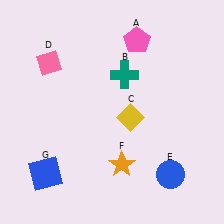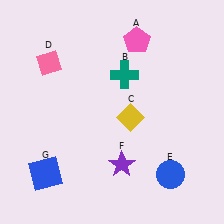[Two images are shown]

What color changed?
The star (F) changed from orange in Image 1 to purple in Image 2.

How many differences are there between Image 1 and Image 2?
There is 1 difference between the two images.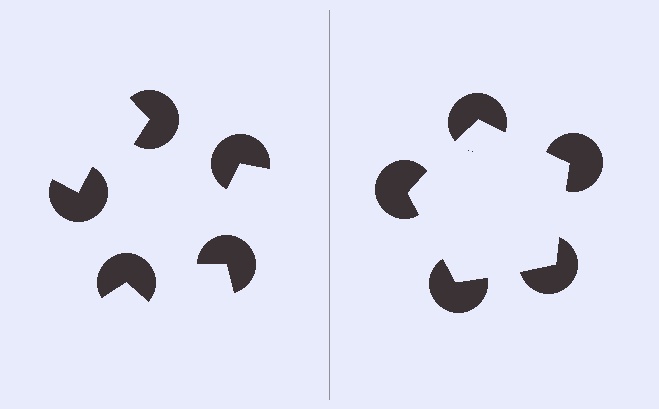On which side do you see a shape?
An illusory pentagon appears on the right side. On the left side the wedge cuts are rotated, so no coherent shape forms.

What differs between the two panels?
The pac-man discs are positioned identically on both sides; only the wedge orientations differ. On the right they align to a pentagon; on the left they are misaligned.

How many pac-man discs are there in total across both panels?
10 — 5 on each side.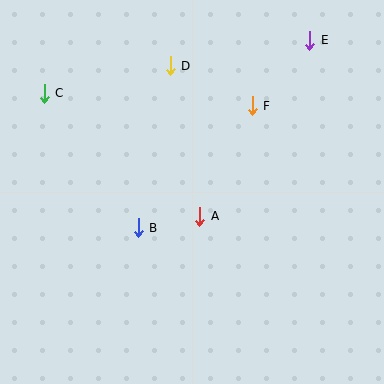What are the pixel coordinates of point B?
Point B is at (138, 228).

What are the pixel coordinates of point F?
Point F is at (252, 106).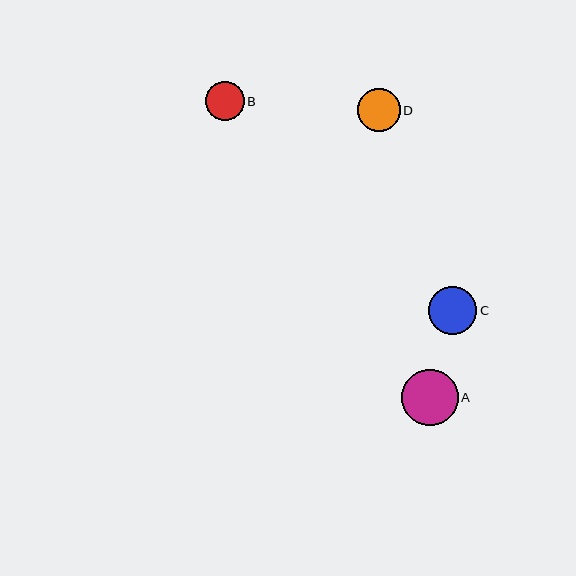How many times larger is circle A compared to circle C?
Circle A is approximately 1.2 times the size of circle C.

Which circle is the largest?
Circle A is the largest with a size of approximately 56 pixels.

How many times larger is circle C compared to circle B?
Circle C is approximately 1.2 times the size of circle B.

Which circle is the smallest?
Circle B is the smallest with a size of approximately 39 pixels.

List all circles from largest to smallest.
From largest to smallest: A, C, D, B.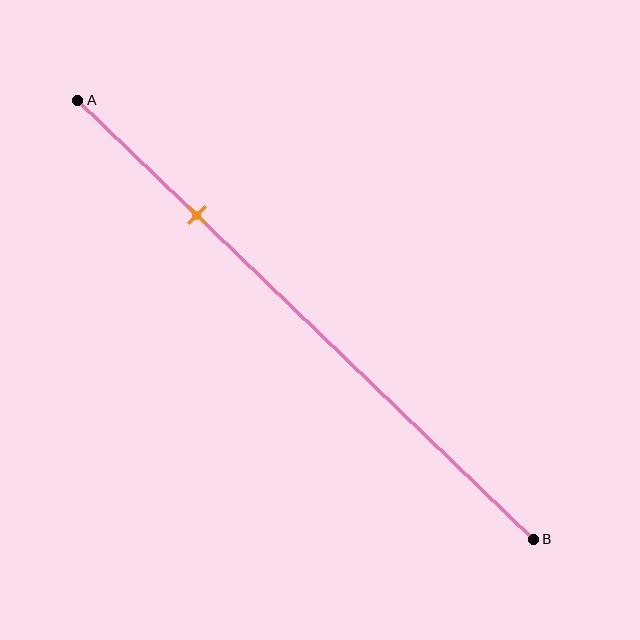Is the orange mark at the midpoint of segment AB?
No, the mark is at about 25% from A, not at the 50% midpoint.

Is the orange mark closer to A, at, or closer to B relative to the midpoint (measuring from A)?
The orange mark is closer to point A than the midpoint of segment AB.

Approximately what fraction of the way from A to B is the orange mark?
The orange mark is approximately 25% of the way from A to B.